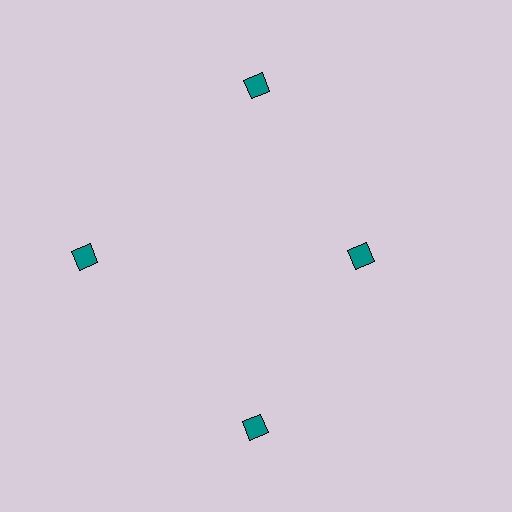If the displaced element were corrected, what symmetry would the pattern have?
It would have 4-fold rotational symmetry — the pattern would map onto itself every 90 degrees.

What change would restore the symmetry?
The symmetry would be restored by moving it outward, back onto the ring so that all 4 diamonds sit at equal angles and equal distance from the center.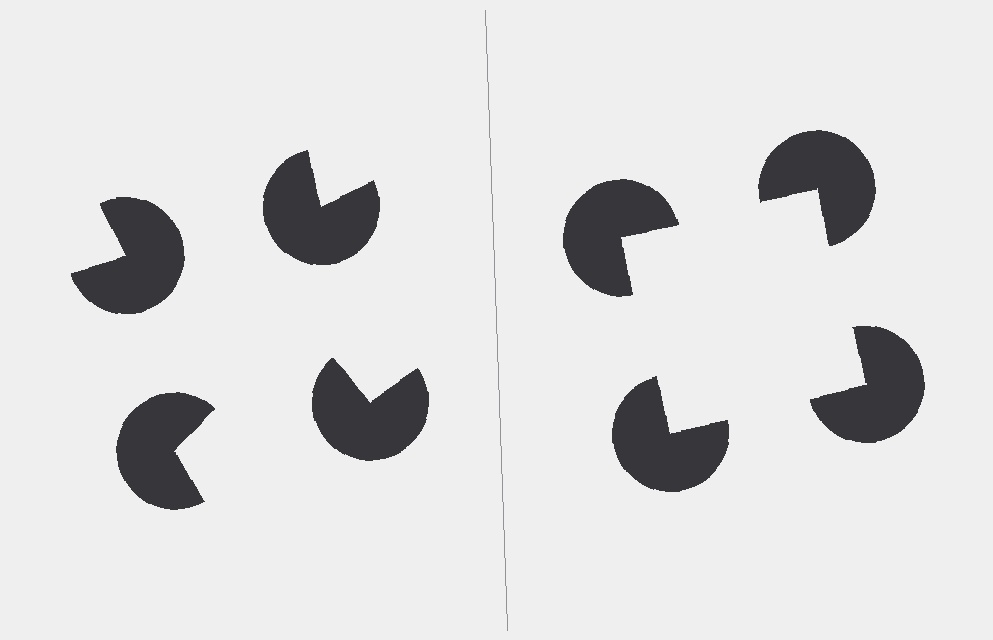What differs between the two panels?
The pac-man discs are positioned identically on both sides; only the wedge orientations differ. On the right they align to a square; on the left they are misaligned.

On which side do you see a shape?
An illusory square appears on the right side. On the left side the wedge cuts are rotated, so no coherent shape forms.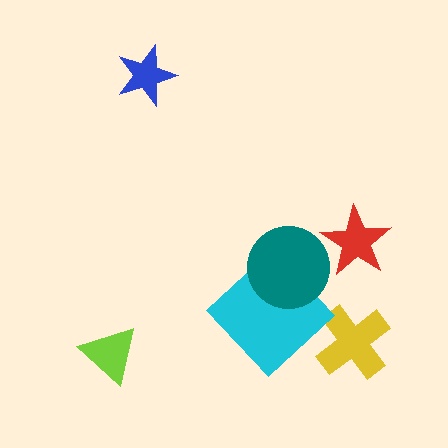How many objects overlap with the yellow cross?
0 objects overlap with the yellow cross.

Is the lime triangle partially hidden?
No, no other shape covers it.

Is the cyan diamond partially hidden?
Yes, it is partially covered by another shape.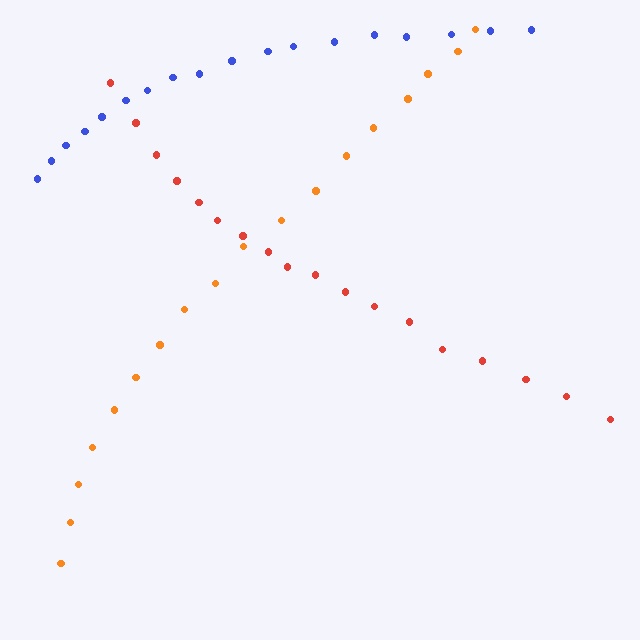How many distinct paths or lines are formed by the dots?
There are 3 distinct paths.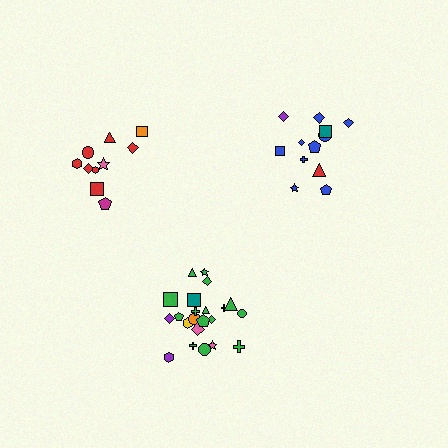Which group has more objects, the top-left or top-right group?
The top-right group.